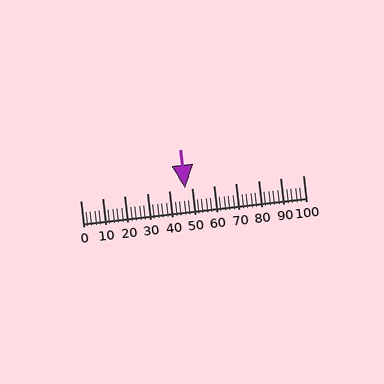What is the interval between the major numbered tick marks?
The major tick marks are spaced 10 units apart.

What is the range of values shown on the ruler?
The ruler shows values from 0 to 100.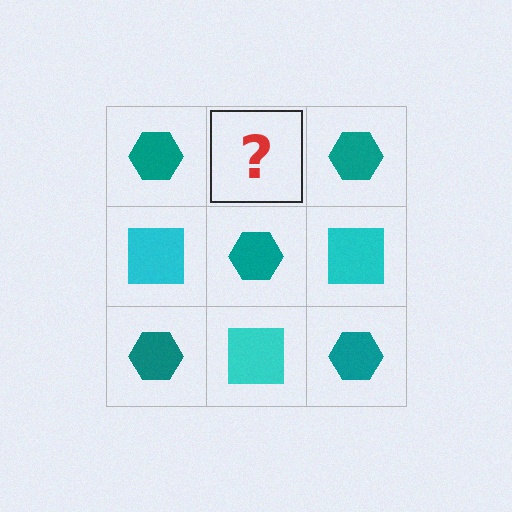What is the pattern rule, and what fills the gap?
The rule is that it alternates teal hexagon and cyan square in a checkerboard pattern. The gap should be filled with a cyan square.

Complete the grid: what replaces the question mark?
The question mark should be replaced with a cyan square.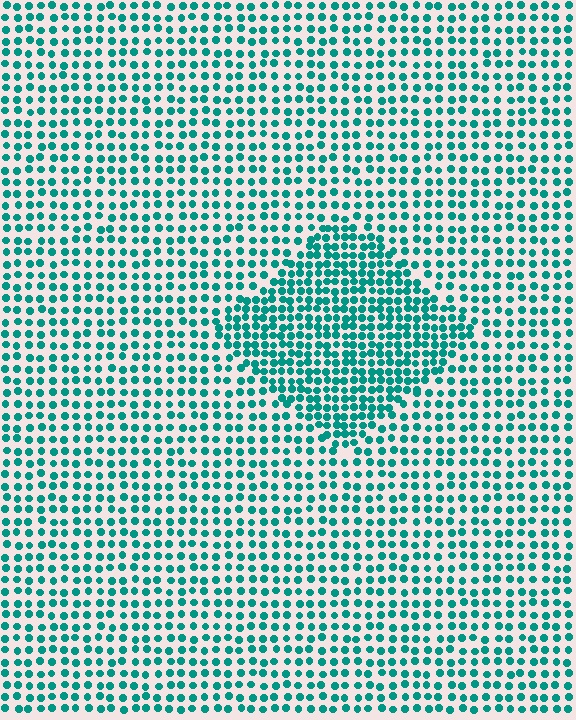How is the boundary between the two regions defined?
The boundary is defined by a change in element density (approximately 1.7x ratio). All elements are the same color, size, and shape.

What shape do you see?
I see a diamond.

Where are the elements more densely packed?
The elements are more densely packed inside the diamond boundary.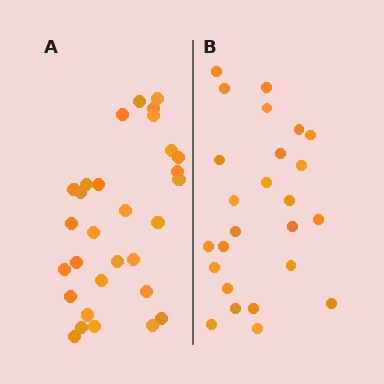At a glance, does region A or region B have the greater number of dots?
Region A (the left region) has more dots.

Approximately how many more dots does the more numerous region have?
Region A has about 5 more dots than region B.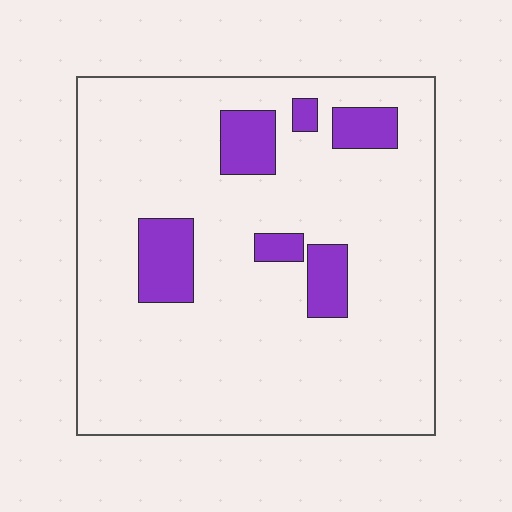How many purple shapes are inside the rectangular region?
6.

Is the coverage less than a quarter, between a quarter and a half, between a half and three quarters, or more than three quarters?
Less than a quarter.